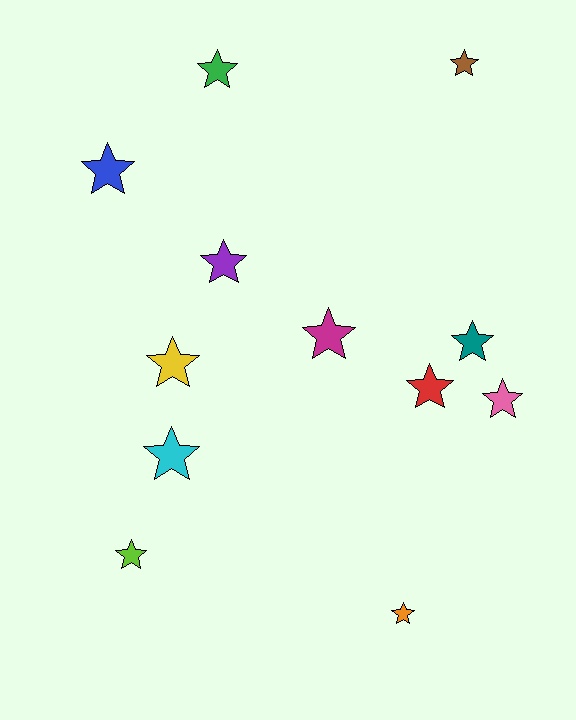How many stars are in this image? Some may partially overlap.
There are 12 stars.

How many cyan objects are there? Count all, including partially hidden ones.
There is 1 cyan object.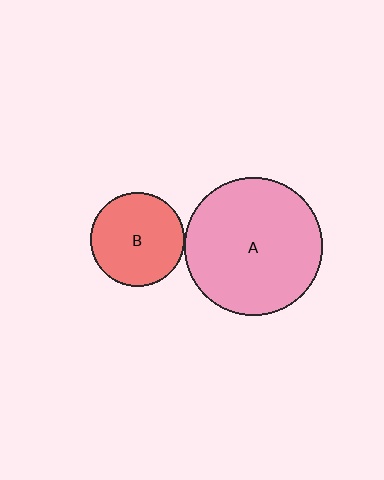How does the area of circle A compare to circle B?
Approximately 2.2 times.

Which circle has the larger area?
Circle A (pink).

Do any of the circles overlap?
No, none of the circles overlap.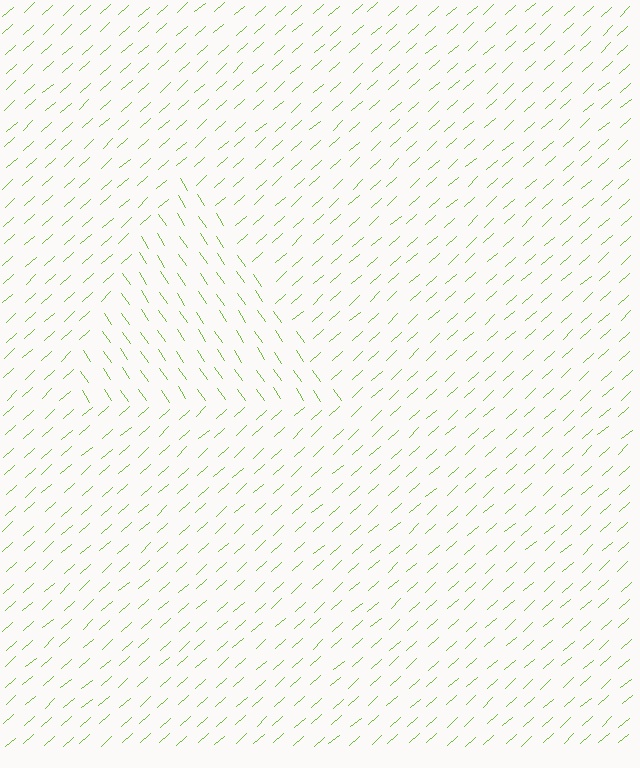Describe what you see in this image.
The image is filled with small lime line segments. A triangle region in the image has lines oriented differently from the surrounding lines, creating a visible texture boundary.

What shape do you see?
I see a triangle.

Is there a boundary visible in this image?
Yes, there is a texture boundary formed by a change in line orientation.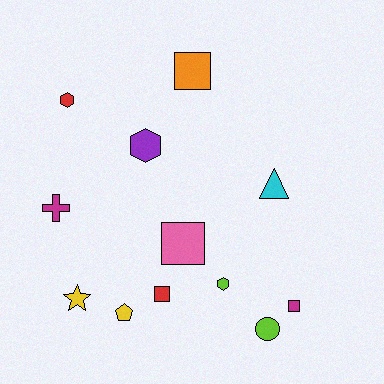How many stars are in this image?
There is 1 star.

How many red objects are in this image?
There are 2 red objects.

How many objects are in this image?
There are 12 objects.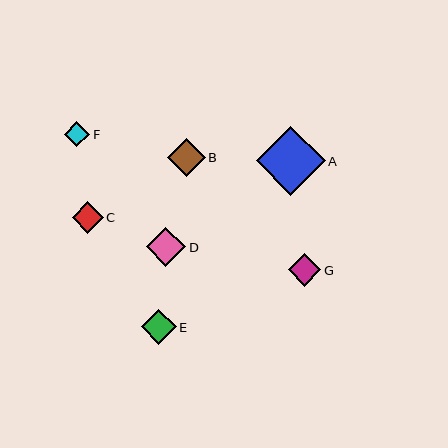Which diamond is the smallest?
Diamond F is the smallest with a size of approximately 25 pixels.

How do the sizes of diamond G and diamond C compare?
Diamond G and diamond C are approximately the same size.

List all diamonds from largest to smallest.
From largest to smallest: A, D, B, E, G, C, F.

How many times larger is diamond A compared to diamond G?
Diamond A is approximately 2.1 times the size of diamond G.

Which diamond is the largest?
Diamond A is the largest with a size of approximately 69 pixels.